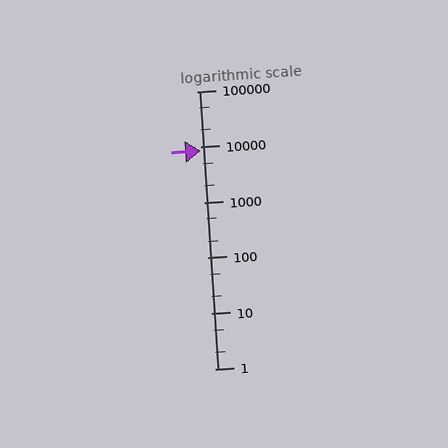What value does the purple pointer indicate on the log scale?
The pointer indicates approximately 8600.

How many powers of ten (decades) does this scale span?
The scale spans 5 decades, from 1 to 100000.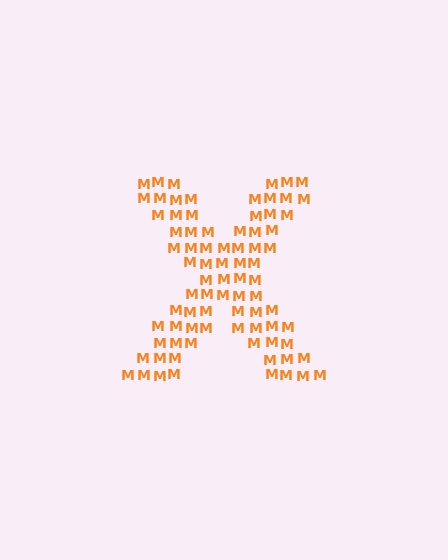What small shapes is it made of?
It is made of small letter M's.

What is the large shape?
The large shape is the letter X.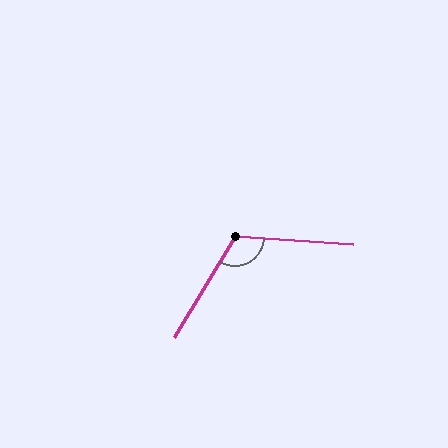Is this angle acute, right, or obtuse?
It is obtuse.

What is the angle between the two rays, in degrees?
Approximately 117 degrees.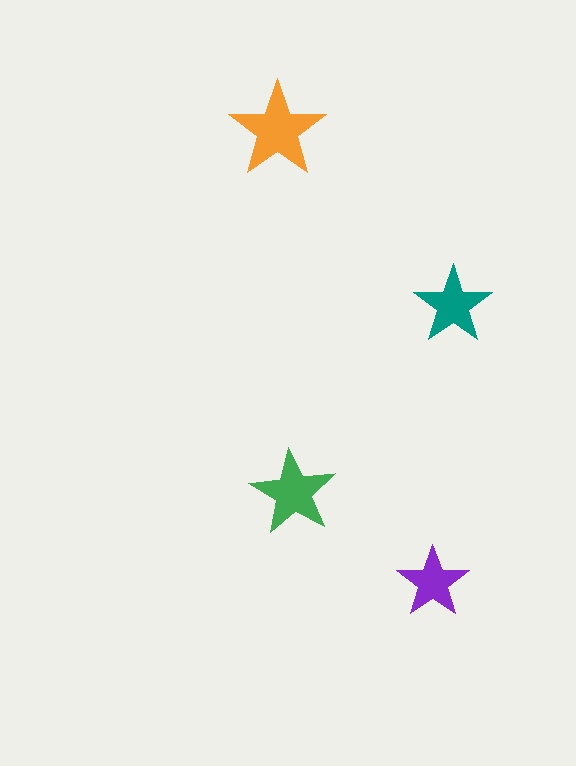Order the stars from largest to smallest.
the orange one, the green one, the teal one, the purple one.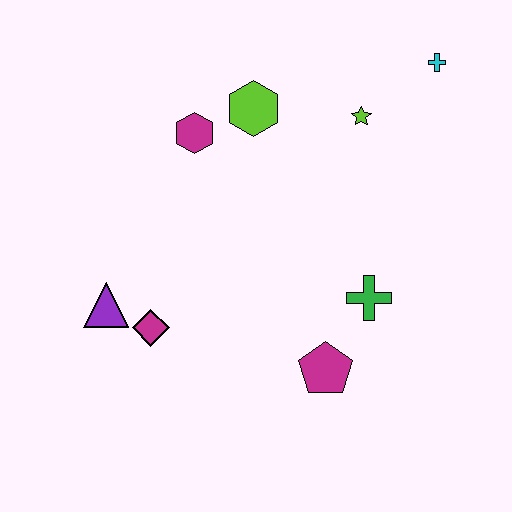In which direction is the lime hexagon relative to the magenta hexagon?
The lime hexagon is to the right of the magenta hexagon.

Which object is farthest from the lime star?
The purple triangle is farthest from the lime star.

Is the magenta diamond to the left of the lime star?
Yes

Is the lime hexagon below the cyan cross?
Yes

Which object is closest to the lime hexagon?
The magenta hexagon is closest to the lime hexagon.